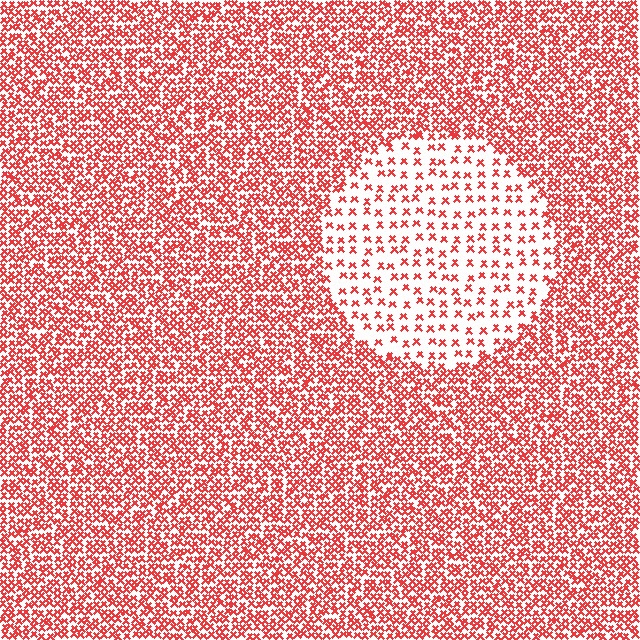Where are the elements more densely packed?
The elements are more densely packed outside the circle boundary.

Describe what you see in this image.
The image contains small red elements arranged at two different densities. A circle-shaped region is visible where the elements are less densely packed than the surrounding area.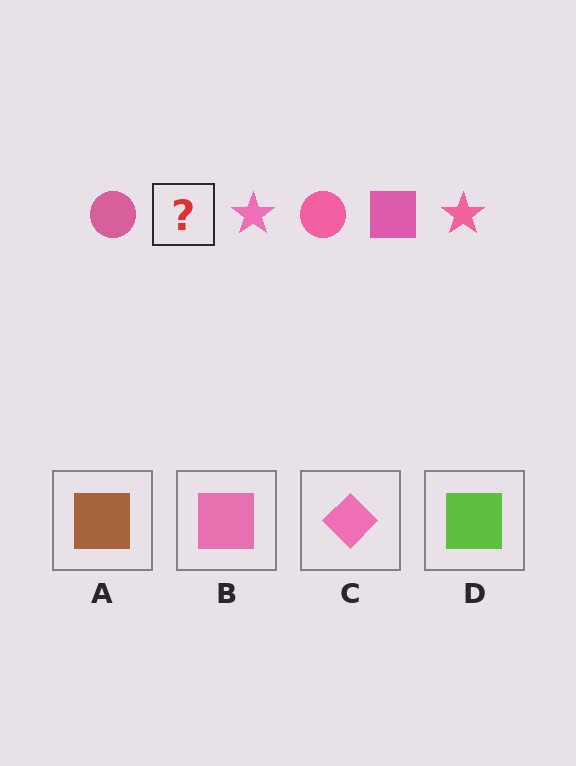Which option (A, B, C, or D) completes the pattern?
B.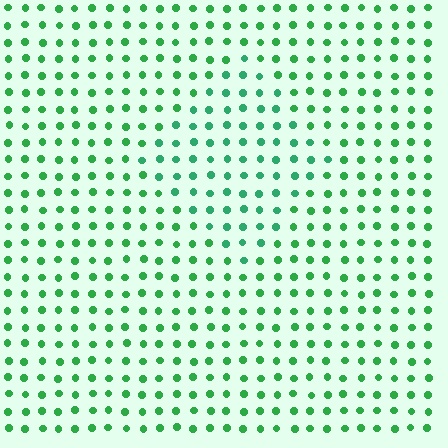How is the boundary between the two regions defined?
The boundary is defined purely by a slight shift in hue (about 19 degrees). Spacing, size, and orientation are identical on both sides.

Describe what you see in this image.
The image is filled with small green elements in a uniform arrangement. A diamond-shaped region is visible where the elements are tinted to a slightly different hue, forming a subtle color boundary.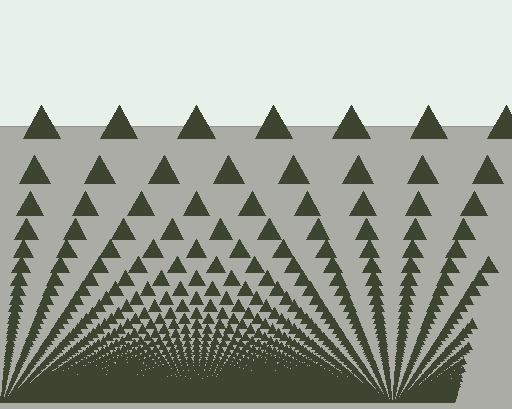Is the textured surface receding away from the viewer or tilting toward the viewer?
The surface appears to tilt toward the viewer. Texture elements get larger and sparser toward the top.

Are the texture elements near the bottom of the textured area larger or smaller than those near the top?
Smaller. The gradient is inverted — elements near the bottom are smaller and denser.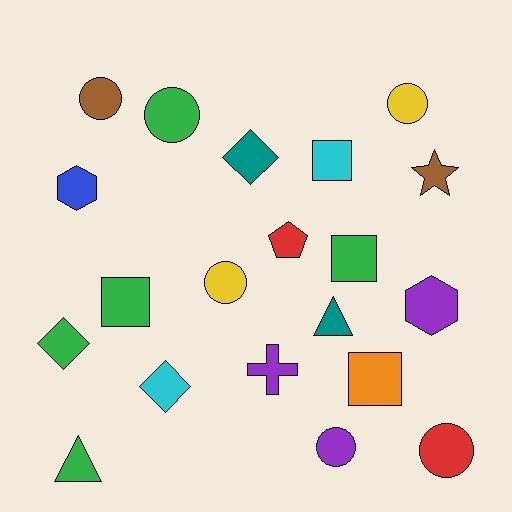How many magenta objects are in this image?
There are no magenta objects.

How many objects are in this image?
There are 20 objects.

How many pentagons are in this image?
There is 1 pentagon.